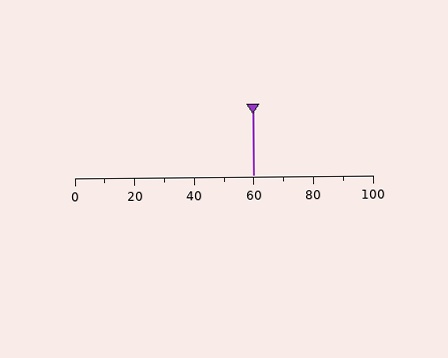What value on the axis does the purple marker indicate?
The marker indicates approximately 60.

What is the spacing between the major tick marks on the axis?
The major ticks are spaced 20 apart.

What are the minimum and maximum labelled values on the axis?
The axis runs from 0 to 100.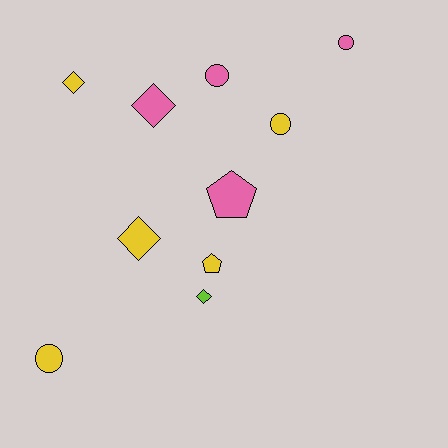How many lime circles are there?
There are no lime circles.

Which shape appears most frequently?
Diamond, with 4 objects.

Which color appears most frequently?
Yellow, with 5 objects.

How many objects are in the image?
There are 10 objects.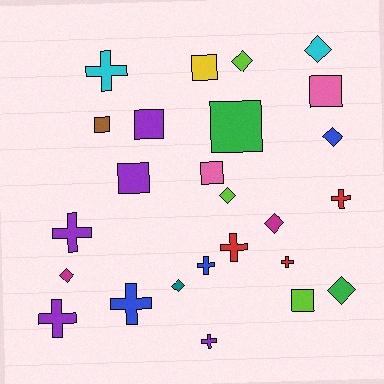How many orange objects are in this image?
There are no orange objects.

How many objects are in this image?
There are 25 objects.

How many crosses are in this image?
There are 9 crosses.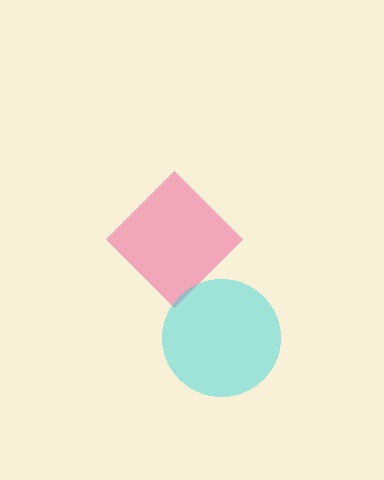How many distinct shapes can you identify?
There are 2 distinct shapes: a pink diamond, a cyan circle.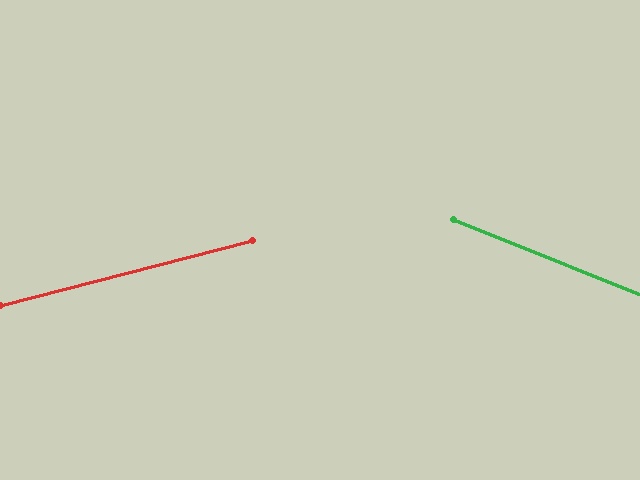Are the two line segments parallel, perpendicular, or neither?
Neither parallel nor perpendicular — they differ by about 36°.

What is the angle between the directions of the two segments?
Approximately 36 degrees.